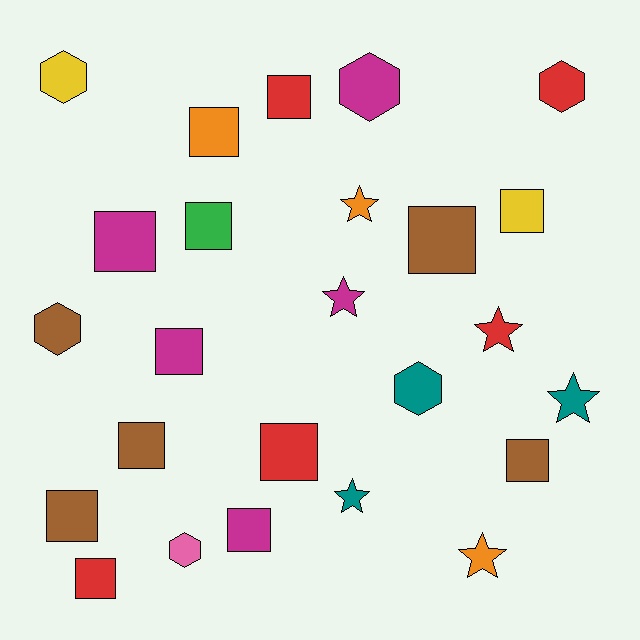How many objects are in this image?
There are 25 objects.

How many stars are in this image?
There are 6 stars.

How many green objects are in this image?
There is 1 green object.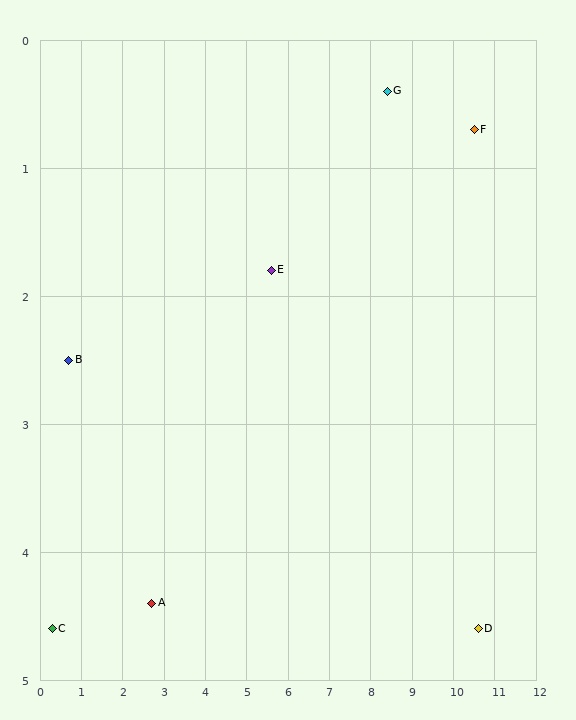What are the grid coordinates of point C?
Point C is at approximately (0.3, 4.6).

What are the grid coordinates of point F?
Point F is at approximately (10.5, 0.7).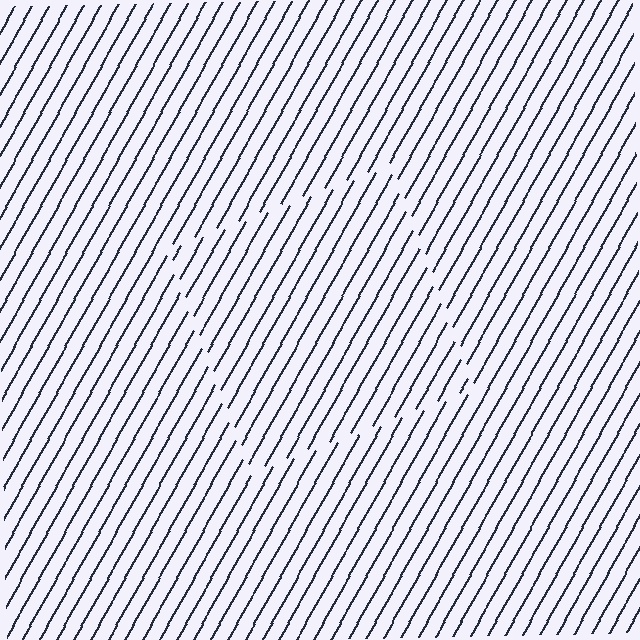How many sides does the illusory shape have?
4 sides — the line-ends trace a square.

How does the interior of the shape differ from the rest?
The interior of the shape contains the same grating, shifted by half a period — the contour is defined by the phase discontinuity where line-ends from the inner and outer gratings abut.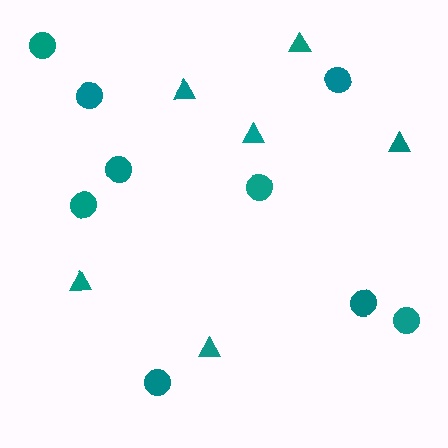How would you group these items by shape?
There are 2 groups: one group of triangles (6) and one group of circles (9).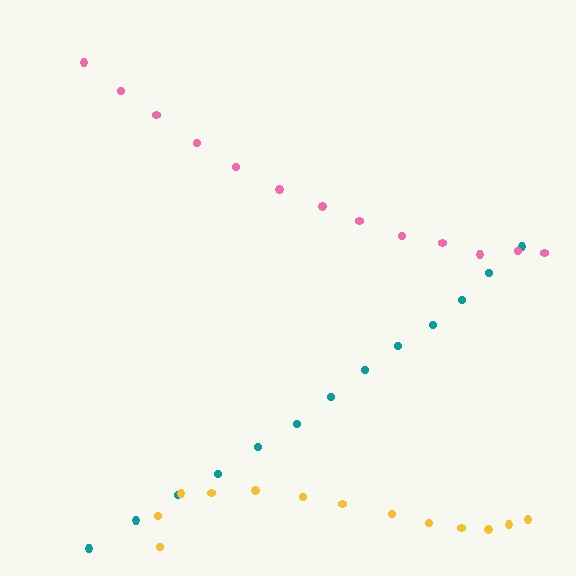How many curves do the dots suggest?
There are 3 distinct paths.